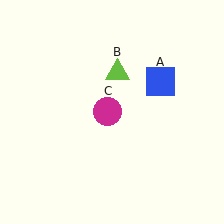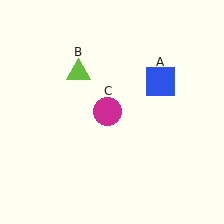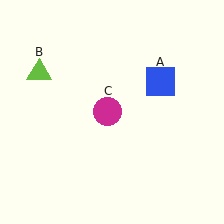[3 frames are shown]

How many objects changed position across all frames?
1 object changed position: lime triangle (object B).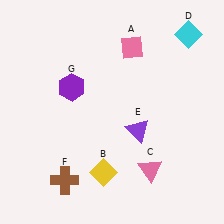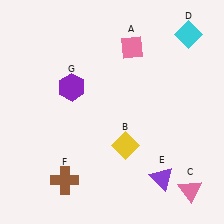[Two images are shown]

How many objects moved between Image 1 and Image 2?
3 objects moved between the two images.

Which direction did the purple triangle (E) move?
The purple triangle (E) moved down.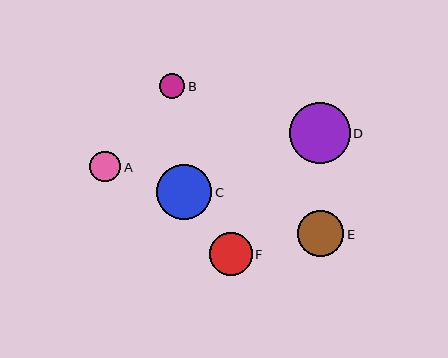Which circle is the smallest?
Circle B is the smallest with a size of approximately 25 pixels.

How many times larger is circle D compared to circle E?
Circle D is approximately 1.3 times the size of circle E.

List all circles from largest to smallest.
From largest to smallest: D, C, E, F, A, B.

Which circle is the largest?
Circle D is the largest with a size of approximately 61 pixels.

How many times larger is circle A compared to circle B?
Circle A is approximately 1.2 times the size of circle B.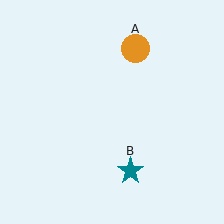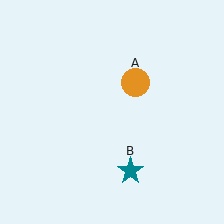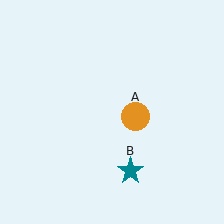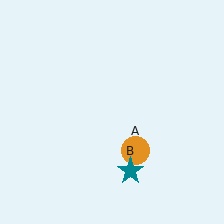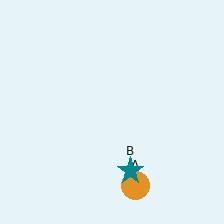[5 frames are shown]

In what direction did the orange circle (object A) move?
The orange circle (object A) moved down.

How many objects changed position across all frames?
1 object changed position: orange circle (object A).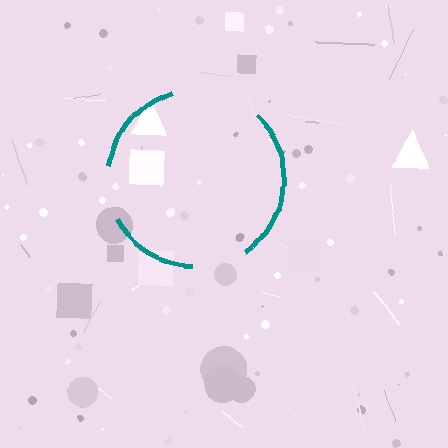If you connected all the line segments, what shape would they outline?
They would outline a circle.